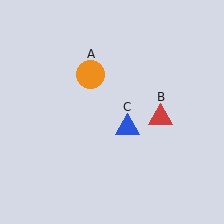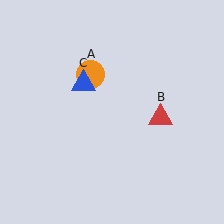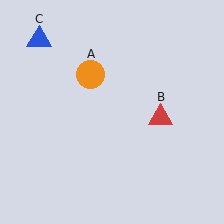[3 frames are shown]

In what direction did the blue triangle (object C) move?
The blue triangle (object C) moved up and to the left.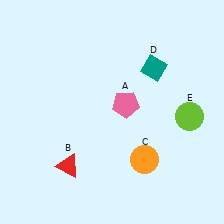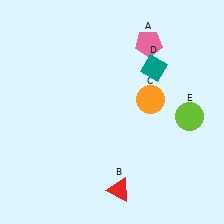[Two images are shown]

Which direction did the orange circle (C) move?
The orange circle (C) moved up.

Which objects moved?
The objects that moved are: the pink pentagon (A), the red triangle (B), the orange circle (C).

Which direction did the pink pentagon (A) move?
The pink pentagon (A) moved up.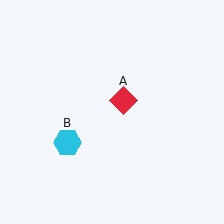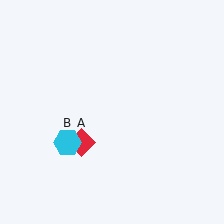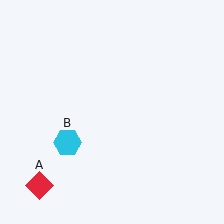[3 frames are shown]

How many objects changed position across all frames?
1 object changed position: red diamond (object A).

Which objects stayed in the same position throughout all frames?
Cyan hexagon (object B) remained stationary.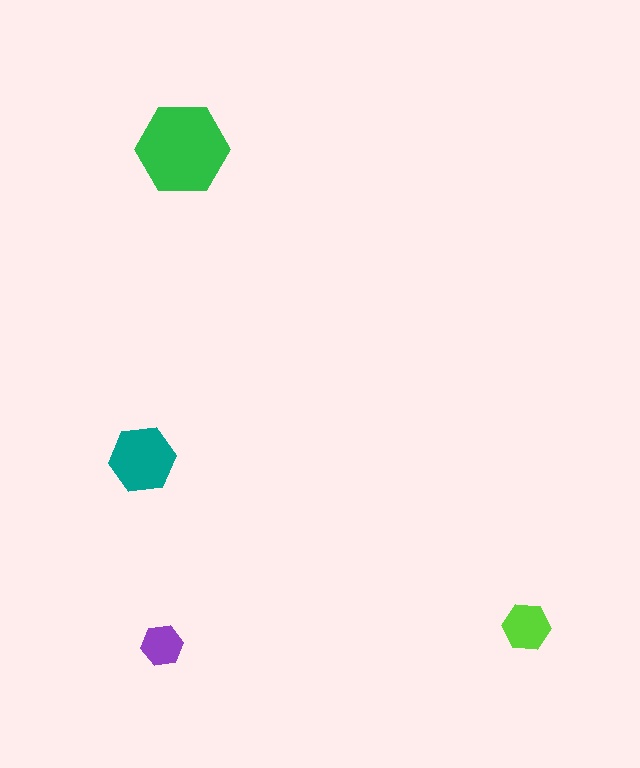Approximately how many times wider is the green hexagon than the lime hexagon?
About 2 times wider.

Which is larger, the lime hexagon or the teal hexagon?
The teal one.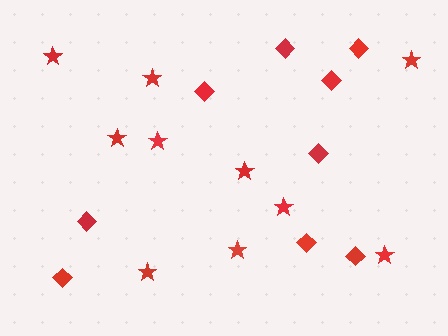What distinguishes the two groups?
There are 2 groups: one group of stars (10) and one group of diamonds (9).